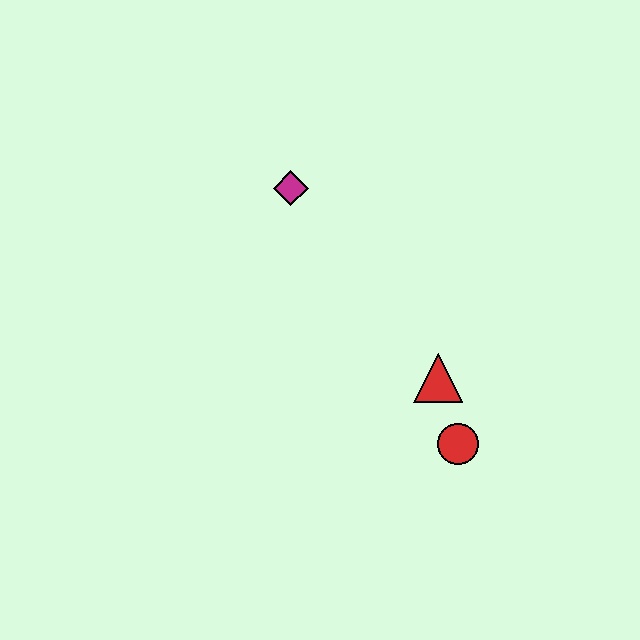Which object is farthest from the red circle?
The magenta diamond is farthest from the red circle.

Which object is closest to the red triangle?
The red circle is closest to the red triangle.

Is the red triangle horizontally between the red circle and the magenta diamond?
Yes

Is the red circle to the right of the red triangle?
Yes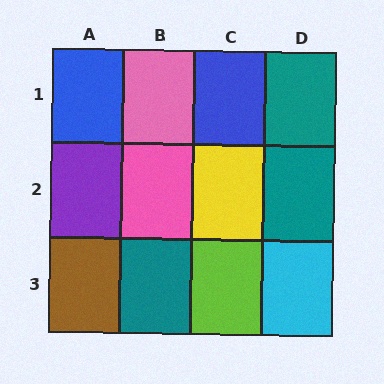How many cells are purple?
1 cell is purple.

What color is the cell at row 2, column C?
Yellow.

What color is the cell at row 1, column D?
Teal.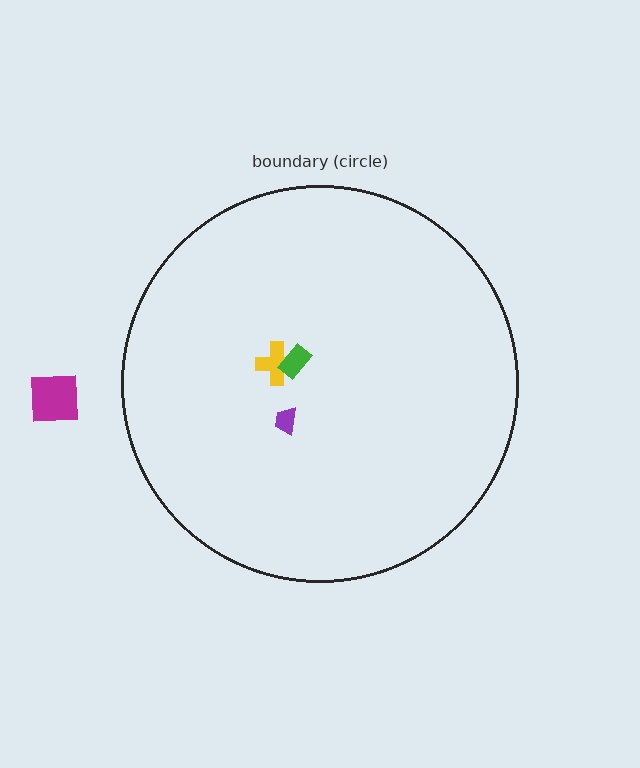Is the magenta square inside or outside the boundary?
Outside.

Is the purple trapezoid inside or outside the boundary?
Inside.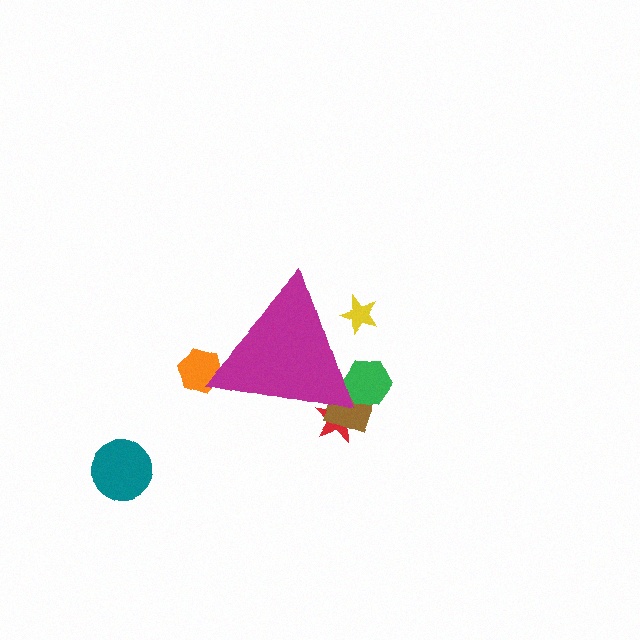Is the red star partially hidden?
Yes, the red star is partially hidden behind the magenta triangle.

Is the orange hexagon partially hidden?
Yes, the orange hexagon is partially hidden behind the magenta triangle.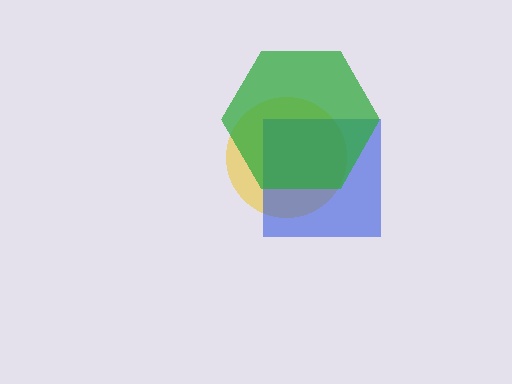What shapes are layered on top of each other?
The layered shapes are: a yellow circle, a blue square, a green hexagon.